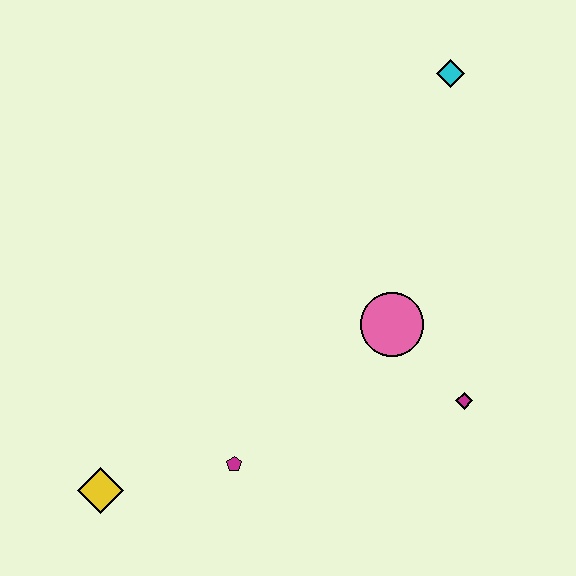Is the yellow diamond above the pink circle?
No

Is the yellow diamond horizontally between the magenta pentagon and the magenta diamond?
No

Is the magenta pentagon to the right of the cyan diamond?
No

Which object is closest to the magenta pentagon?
The yellow diamond is closest to the magenta pentagon.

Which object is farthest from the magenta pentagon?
The cyan diamond is farthest from the magenta pentagon.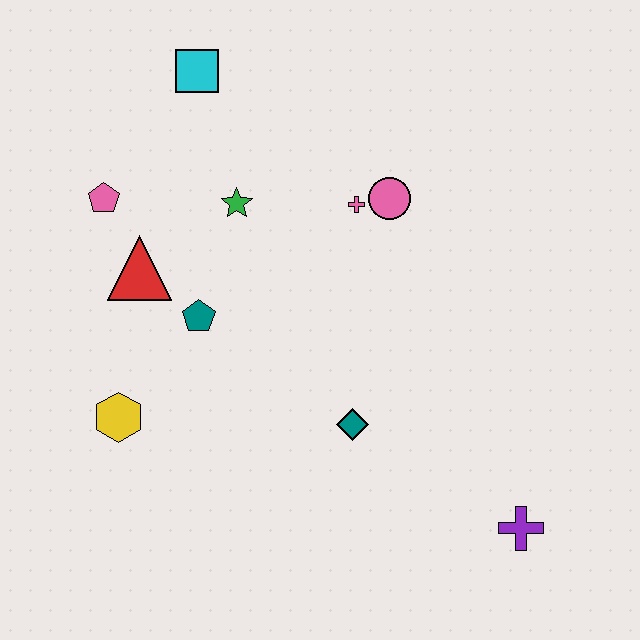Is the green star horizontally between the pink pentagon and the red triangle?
No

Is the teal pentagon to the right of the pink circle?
No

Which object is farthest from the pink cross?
The purple cross is farthest from the pink cross.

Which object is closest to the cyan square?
The green star is closest to the cyan square.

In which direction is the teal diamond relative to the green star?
The teal diamond is below the green star.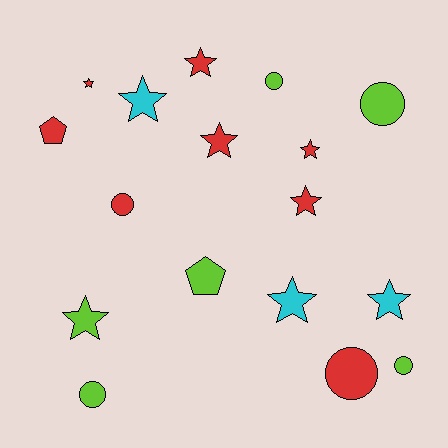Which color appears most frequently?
Red, with 8 objects.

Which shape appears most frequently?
Star, with 9 objects.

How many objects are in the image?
There are 17 objects.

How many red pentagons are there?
There is 1 red pentagon.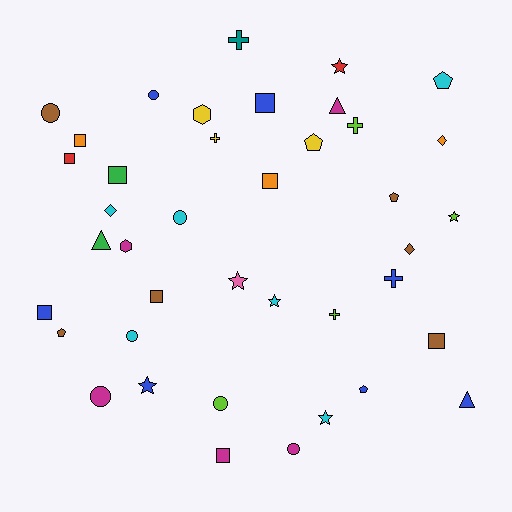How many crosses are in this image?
There are 5 crosses.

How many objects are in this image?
There are 40 objects.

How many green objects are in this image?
There are 2 green objects.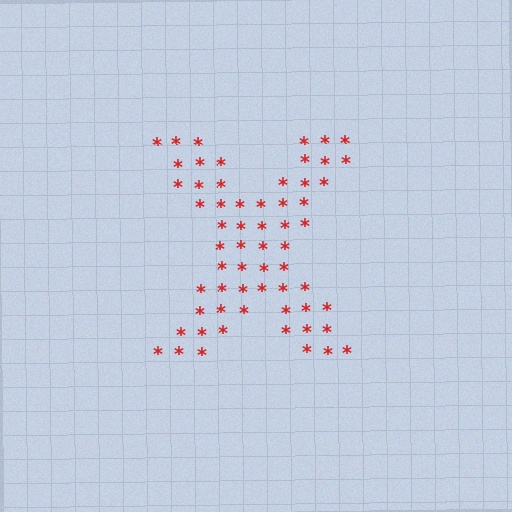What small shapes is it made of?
It is made of small asterisks.